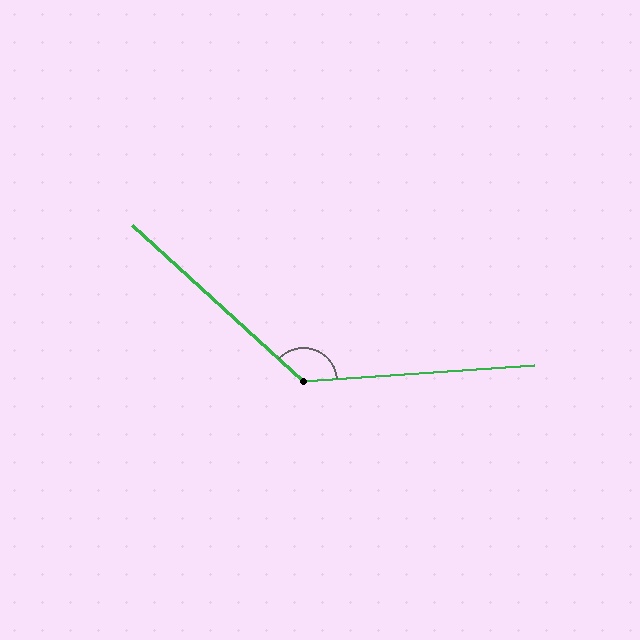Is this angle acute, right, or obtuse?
It is obtuse.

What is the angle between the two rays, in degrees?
Approximately 134 degrees.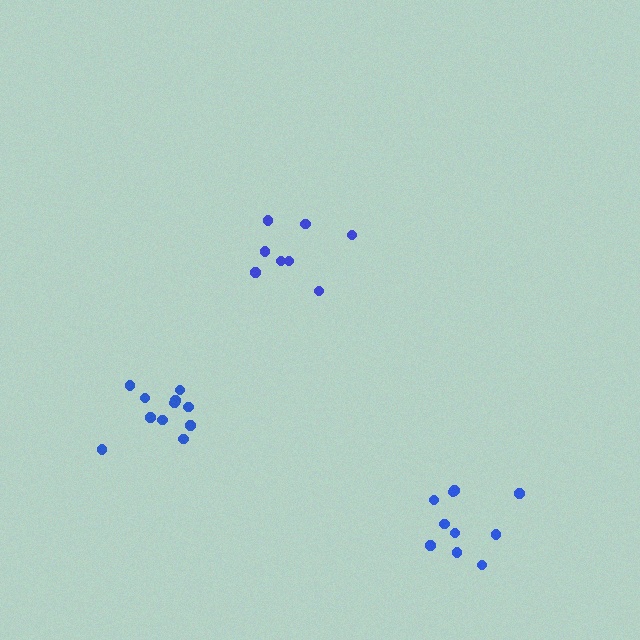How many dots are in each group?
Group 1: 11 dots, Group 2: 10 dots, Group 3: 8 dots (29 total).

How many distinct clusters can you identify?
There are 3 distinct clusters.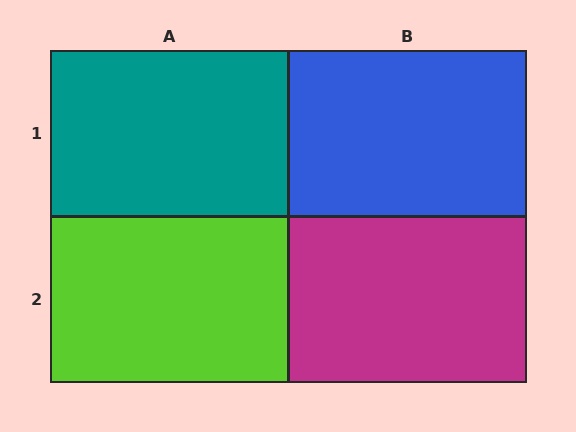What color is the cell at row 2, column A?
Lime.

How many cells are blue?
1 cell is blue.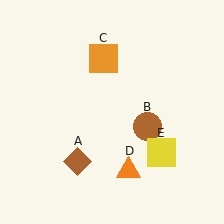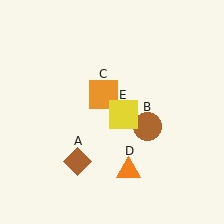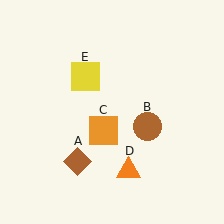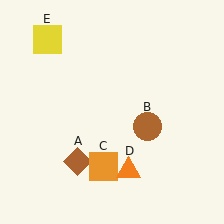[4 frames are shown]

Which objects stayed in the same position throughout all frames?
Brown diamond (object A) and brown circle (object B) and orange triangle (object D) remained stationary.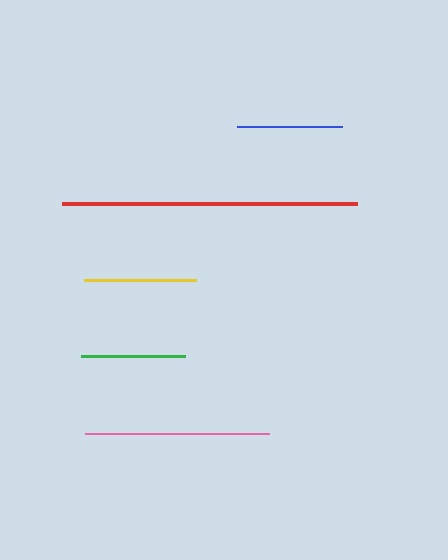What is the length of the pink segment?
The pink segment is approximately 184 pixels long.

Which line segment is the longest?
The red line is the longest at approximately 295 pixels.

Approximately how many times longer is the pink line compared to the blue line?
The pink line is approximately 1.7 times the length of the blue line.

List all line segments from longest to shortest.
From longest to shortest: red, pink, yellow, blue, green.